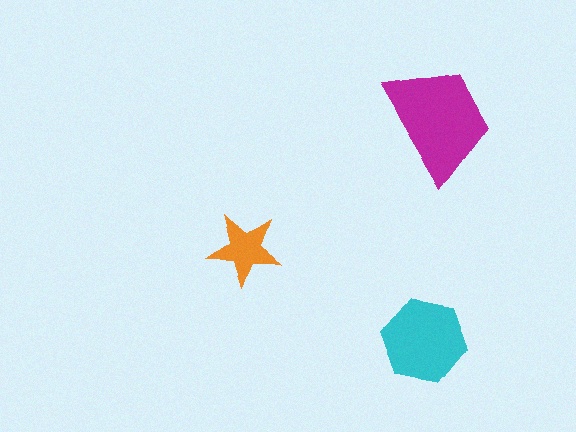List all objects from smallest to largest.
The orange star, the cyan hexagon, the magenta trapezoid.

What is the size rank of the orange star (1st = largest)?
3rd.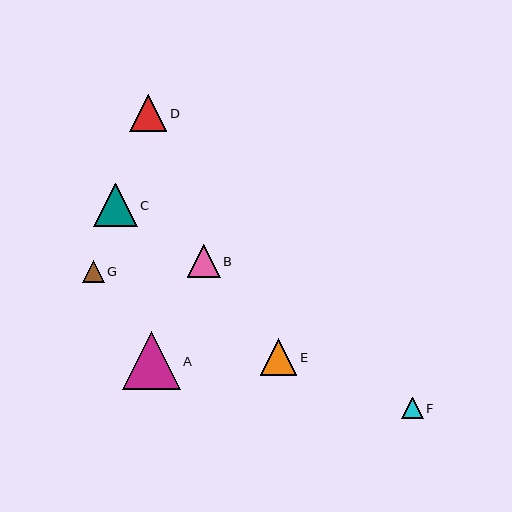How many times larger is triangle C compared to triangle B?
Triangle C is approximately 1.3 times the size of triangle B.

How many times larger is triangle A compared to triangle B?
Triangle A is approximately 1.8 times the size of triangle B.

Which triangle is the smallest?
Triangle F is the smallest with a size of approximately 21 pixels.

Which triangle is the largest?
Triangle A is the largest with a size of approximately 58 pixels.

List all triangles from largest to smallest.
From largest to smallest: A, C, D, E, B, G, F.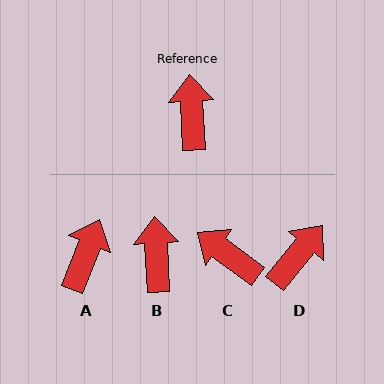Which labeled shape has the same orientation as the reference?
B.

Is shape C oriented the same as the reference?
No, it is off by about 50 degrees.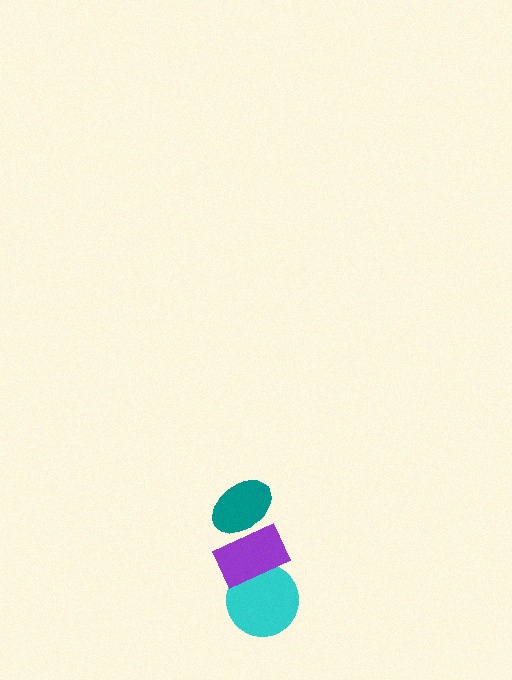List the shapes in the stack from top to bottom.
From top to bottom: the teal ellipse, the purple rectangle, the cyan circle.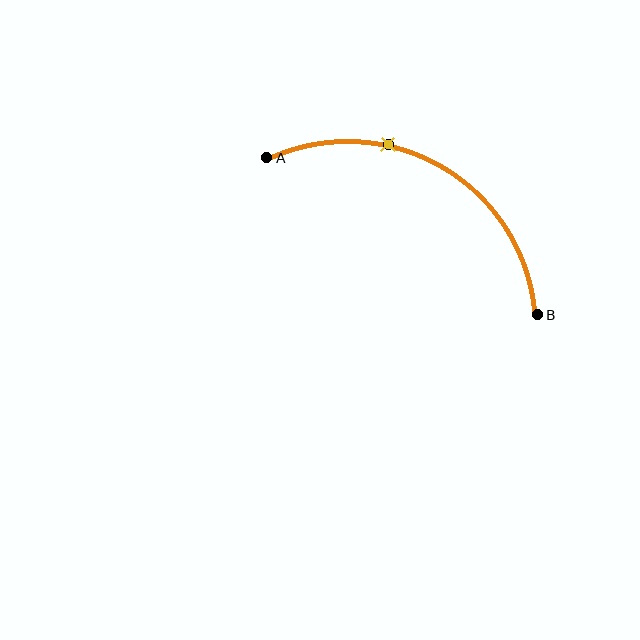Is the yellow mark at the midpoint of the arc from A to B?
No. The yellow mark lies on the arc but is closer to endpoint A. The arc midpoint would be at the point on the curve equidistant along the arc from both A and B.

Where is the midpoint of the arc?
The arc midpoint is the point on the curve farthest from the straight line joining A and B. It sits above that line.